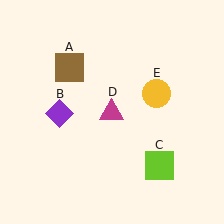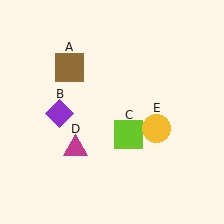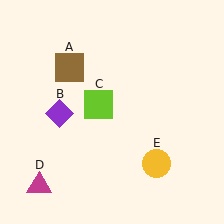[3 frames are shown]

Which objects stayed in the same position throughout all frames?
Brown square (object A) and purple diamond (object B) remained stationary.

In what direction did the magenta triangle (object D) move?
The magenta triangle (object D) moved down and to the left.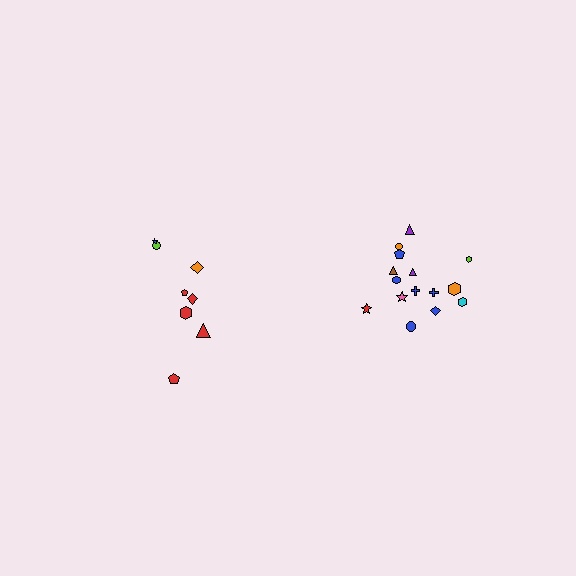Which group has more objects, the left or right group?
The right group.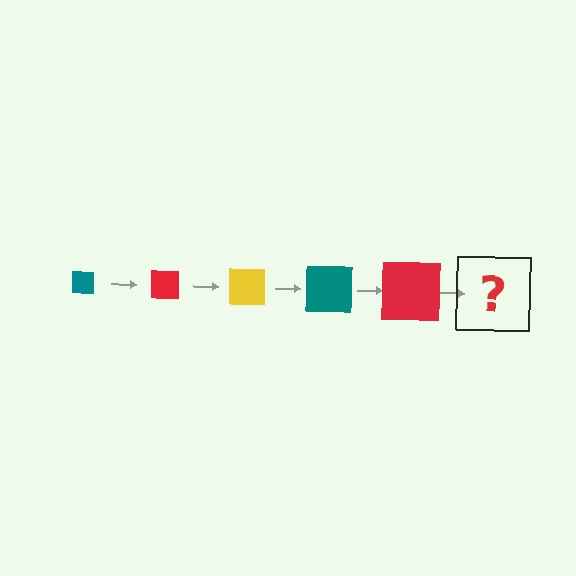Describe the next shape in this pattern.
It should be a yellow square, larger than the previous one.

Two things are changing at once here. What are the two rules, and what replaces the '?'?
The two rules are that the square grows larger each step and the color cycles through teal, red, and yellow. The '?' should be a yellow square, larger than the previous one.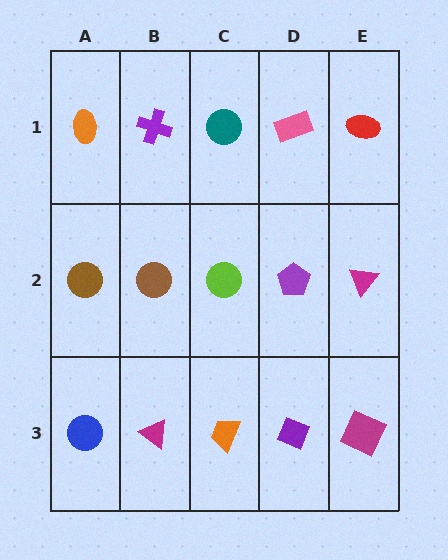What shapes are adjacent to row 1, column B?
A brown circle (row 2, column B), an orange ellipse (row 1, column A), a teal circle (row 1, column C).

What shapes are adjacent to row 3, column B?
A brown circle (row 2, column B), a blue circle (row 3, column A), an orange trapezoid (row 3, column C).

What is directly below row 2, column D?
A purple diamond.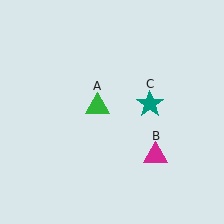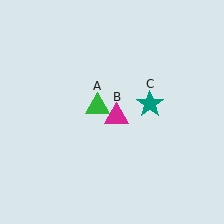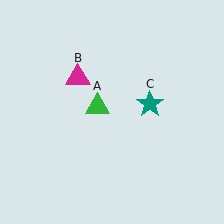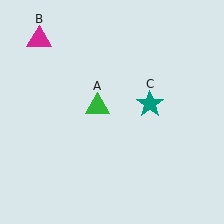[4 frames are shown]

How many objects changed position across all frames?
1 object changed position: magenta triangle (object B).